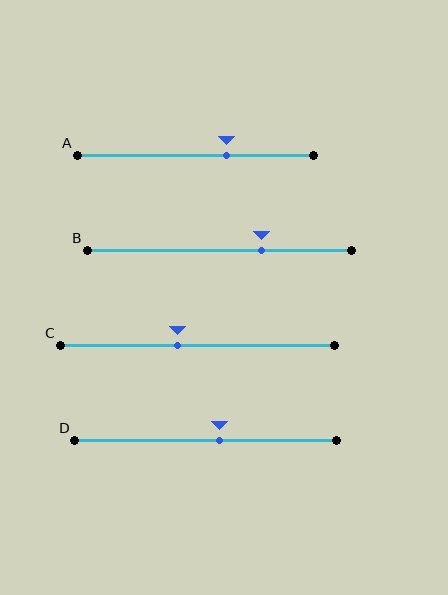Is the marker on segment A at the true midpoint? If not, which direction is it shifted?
No, the marker on segment A is shifted to the right by about 13% of the segment length.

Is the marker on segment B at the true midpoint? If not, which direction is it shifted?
No, the marker on segment B is shifted to the right by about 16% of the segment length.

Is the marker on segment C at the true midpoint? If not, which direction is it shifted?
No, the marker on segment C is shifted to the left by about 7% of the segment length.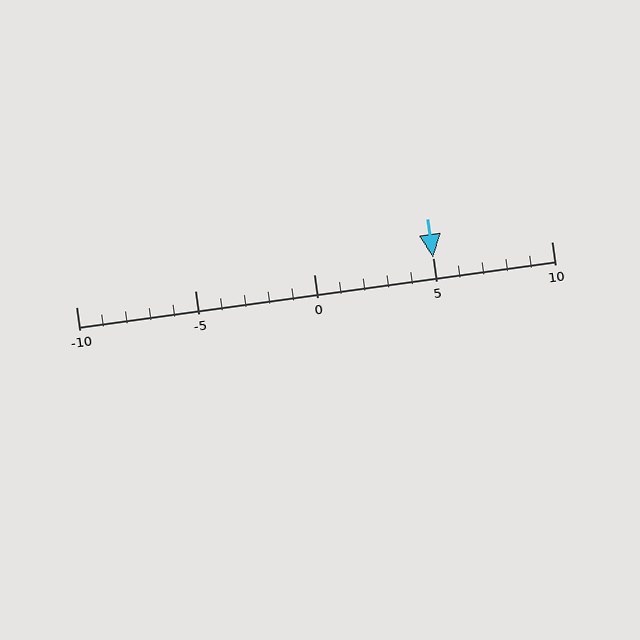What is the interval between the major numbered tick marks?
The major tick marks are spaced 5 units apart.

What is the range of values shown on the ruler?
The ruler shows values from -10 to 10.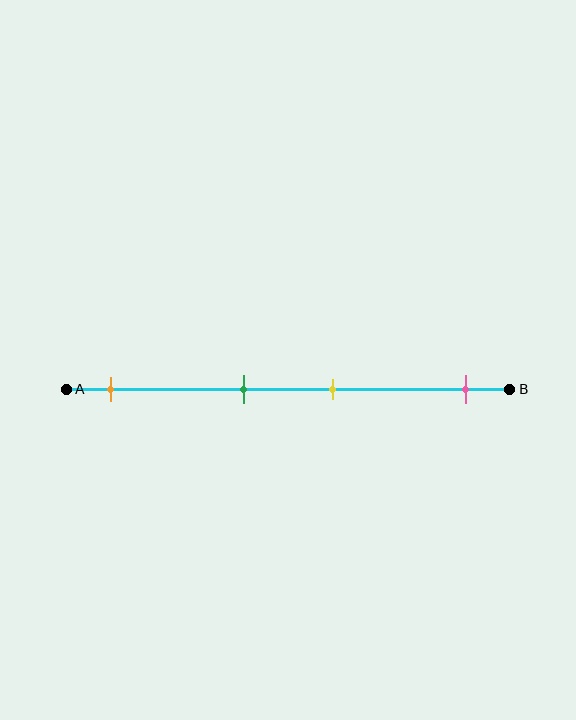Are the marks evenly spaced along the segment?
No, the marks are not evenly spaced.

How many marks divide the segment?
There are 4 marks dividing the segment.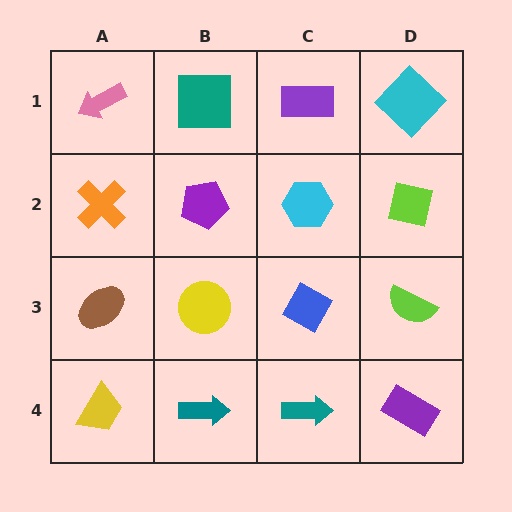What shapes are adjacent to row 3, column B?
A purple pentagon (row 2, column B), a teal arrow (row 4, column B), a brown ellipse (row 3, column A), a blue diamond (row 3, column C).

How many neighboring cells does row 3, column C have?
4.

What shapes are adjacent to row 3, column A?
An orange cross (row 2, column A), a yellow trapezoid (row 4, column A), a yellow circle (row 3, column B).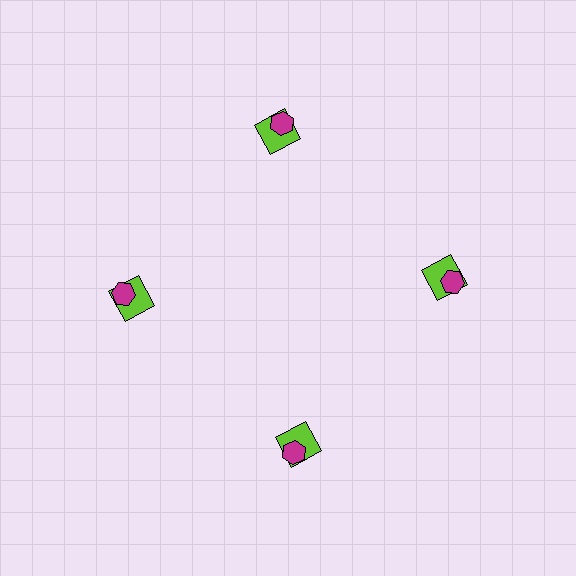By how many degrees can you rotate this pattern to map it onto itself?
The pattern maps onto itself every 90 degrees of rotation.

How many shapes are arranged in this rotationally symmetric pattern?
There are 8 shapes, arranged in 4 groups of 2.